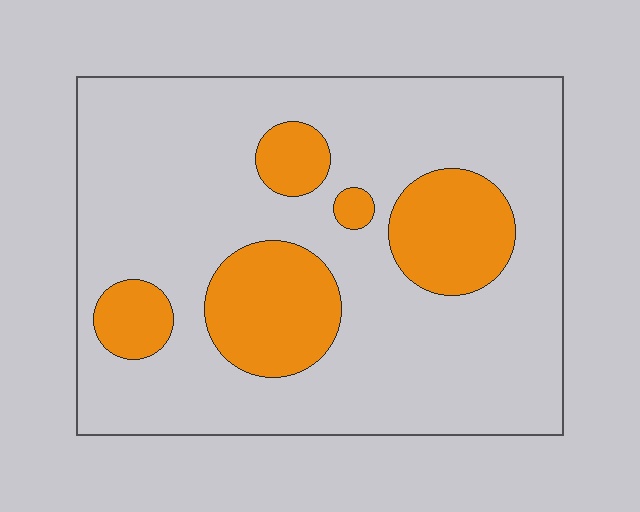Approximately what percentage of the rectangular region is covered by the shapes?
Approximately 20%.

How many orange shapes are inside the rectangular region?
5.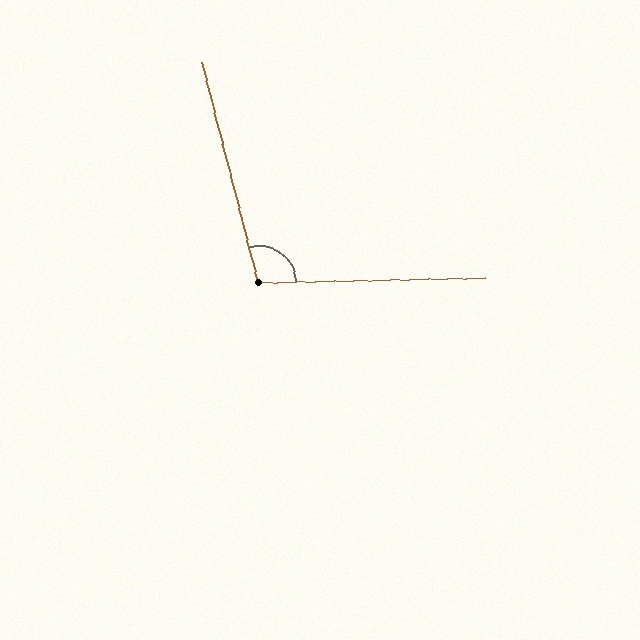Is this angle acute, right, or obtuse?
It is obtuse.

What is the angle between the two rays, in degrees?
Approximately 103 degrees.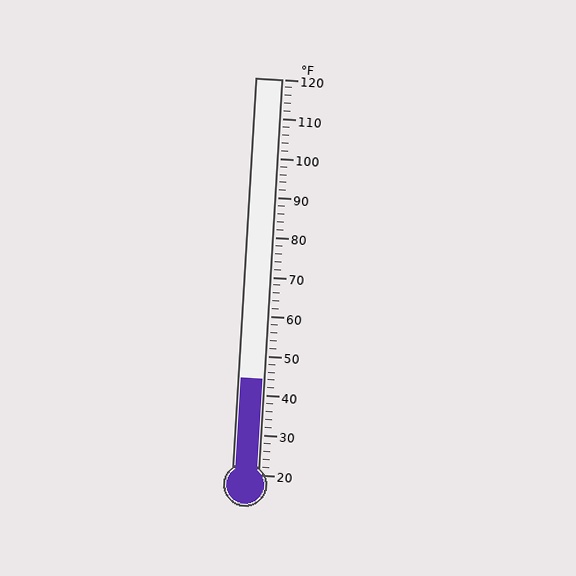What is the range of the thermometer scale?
The thermometer scale ranges from 20°F to 120°F.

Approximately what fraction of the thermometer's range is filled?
The thermometer is filled to approximately 25% of its range.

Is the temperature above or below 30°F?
The temperature is above 30°F.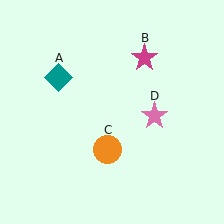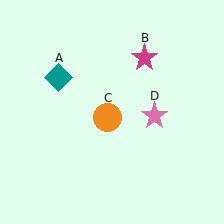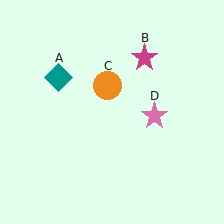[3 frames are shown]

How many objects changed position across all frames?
1 object changed position: orange circle (object C).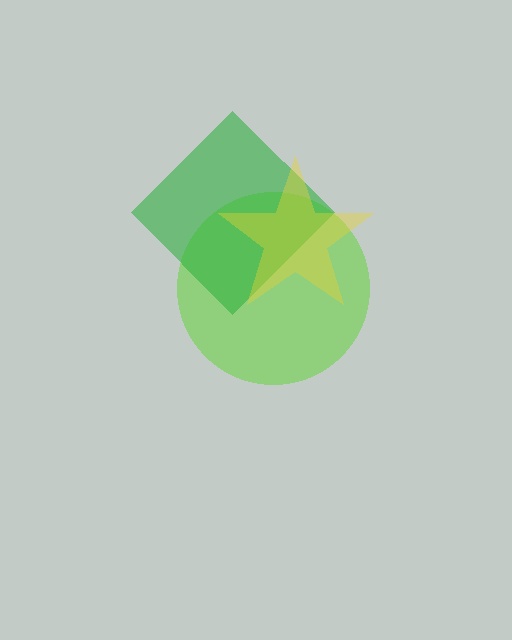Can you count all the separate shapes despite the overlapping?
Yes, there are 3 separate shapes.